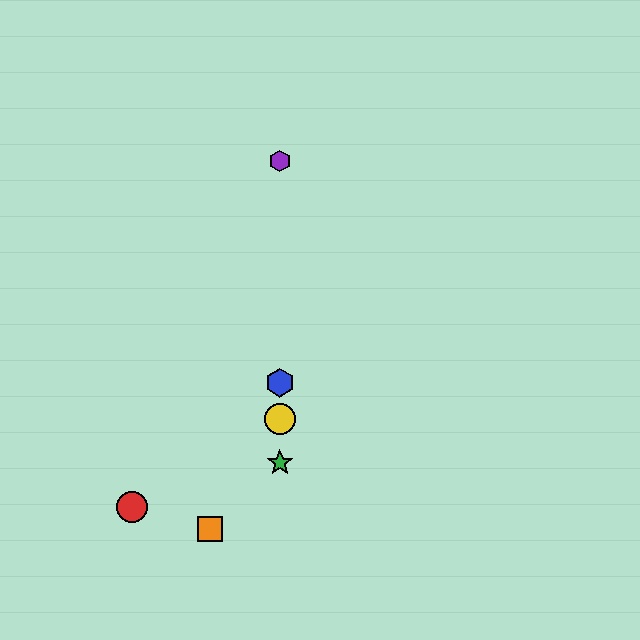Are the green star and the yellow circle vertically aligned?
Yes, both are at x≈280.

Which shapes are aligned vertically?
The blue hexagon, the green star, the yellow circle, the purple hexagon are aligned vertically.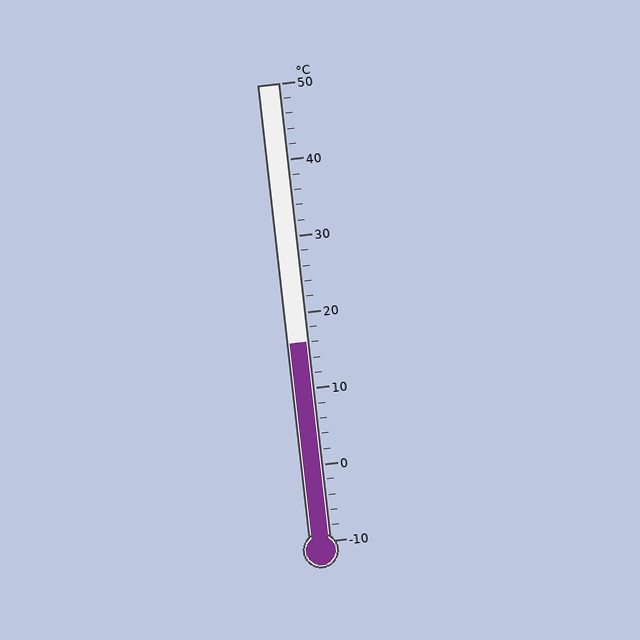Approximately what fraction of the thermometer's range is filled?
The thermometer is filled to approximately 45% of its range.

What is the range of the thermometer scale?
The thermometer scale ranges from -10°C to 50°C.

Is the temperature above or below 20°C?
The temperature is below 20°C.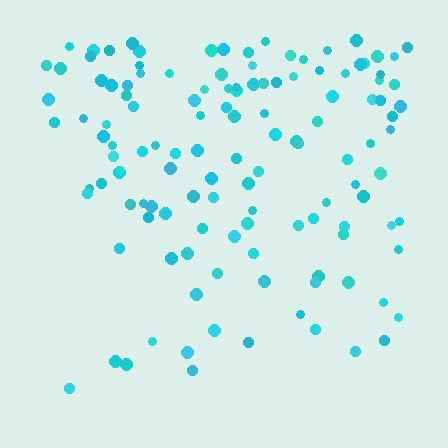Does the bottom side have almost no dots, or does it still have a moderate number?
Still a moderate number, just noticeably fewer than the top.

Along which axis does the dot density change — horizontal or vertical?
Vertical.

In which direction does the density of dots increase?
From bottom to top, with the top side densest.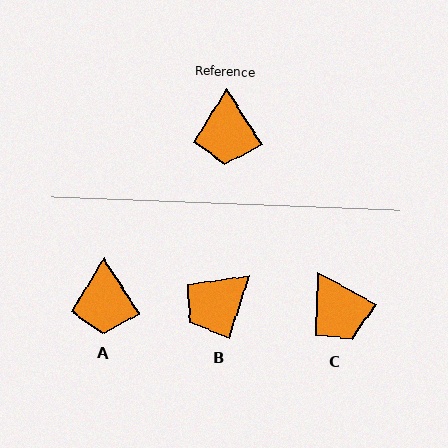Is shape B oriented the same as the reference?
No, it is off by about 51 degrees.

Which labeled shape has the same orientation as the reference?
A.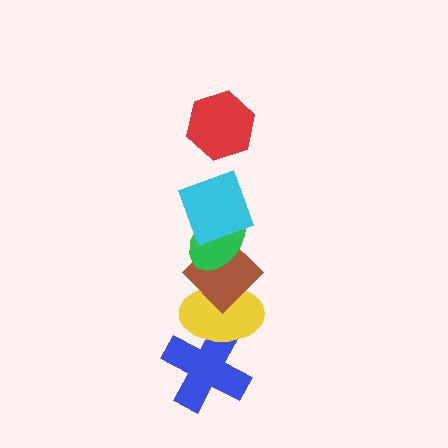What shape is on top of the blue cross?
The yellow ellipse is on top of the blue cross.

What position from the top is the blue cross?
The blue cross is 6th from the top.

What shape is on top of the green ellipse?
The cyan square is on top of the green ellipse.